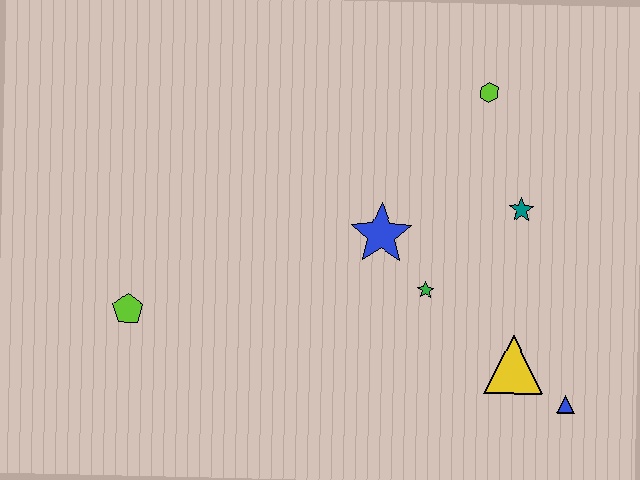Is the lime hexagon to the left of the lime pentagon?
No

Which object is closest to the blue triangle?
The yellow triangle is closest to the blue triangle.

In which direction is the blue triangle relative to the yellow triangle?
The blue triangle is to the right of the yellow triangle.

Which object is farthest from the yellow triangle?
The lime pentagon is farthest from the yellow triangle.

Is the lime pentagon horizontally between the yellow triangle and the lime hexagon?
No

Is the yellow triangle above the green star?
No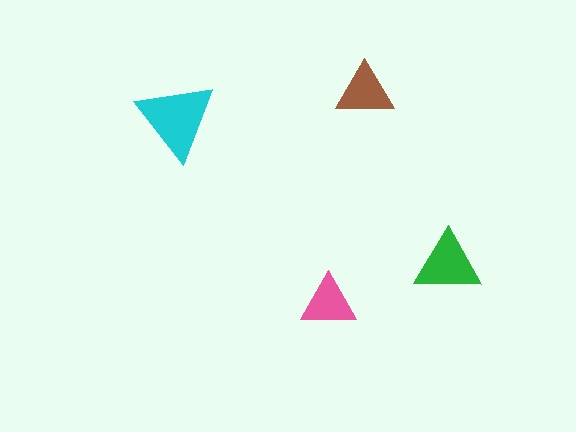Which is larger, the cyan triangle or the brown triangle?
The cyan one.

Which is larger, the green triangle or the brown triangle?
The green one.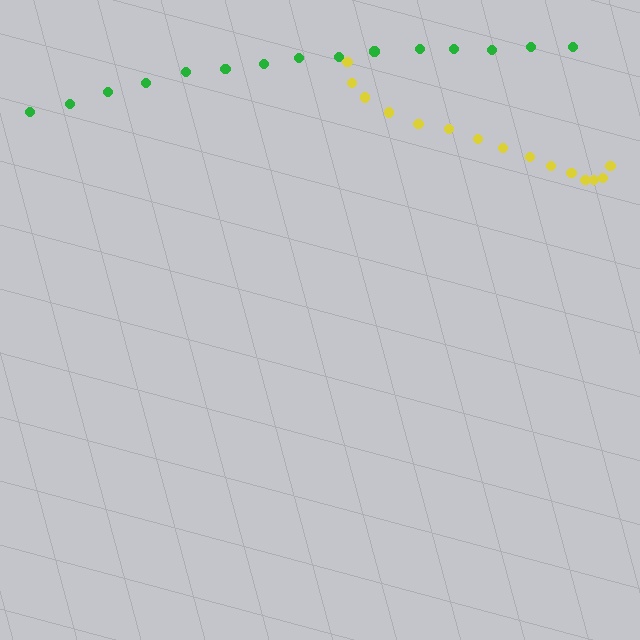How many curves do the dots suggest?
There are 2 distinct paths.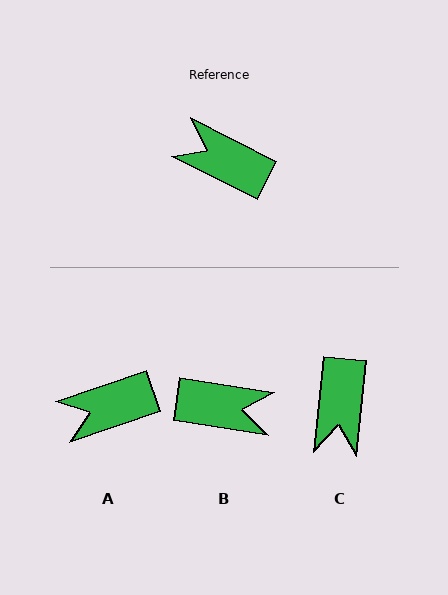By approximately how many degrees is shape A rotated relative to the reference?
Approximately 45 degrees counter-clockwise.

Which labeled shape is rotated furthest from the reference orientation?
B, about 162 degrees away.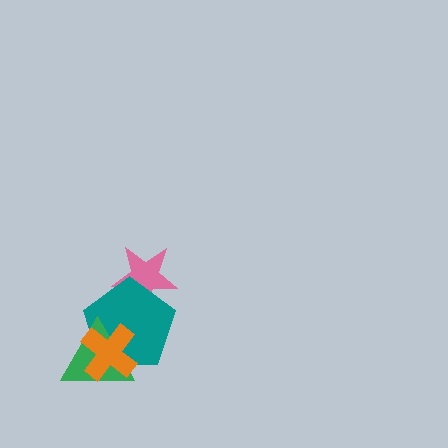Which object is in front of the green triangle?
The orange cross is in front of the green triangle.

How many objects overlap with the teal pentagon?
3 objects overlap with the teal pentagon.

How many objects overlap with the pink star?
1 object overlaps with the pink star.